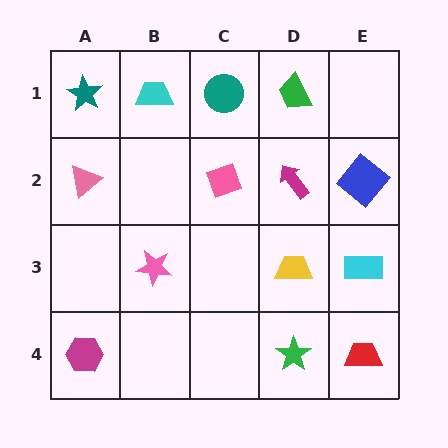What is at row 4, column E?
A red trapezoid.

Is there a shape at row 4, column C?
No, that cell is empty.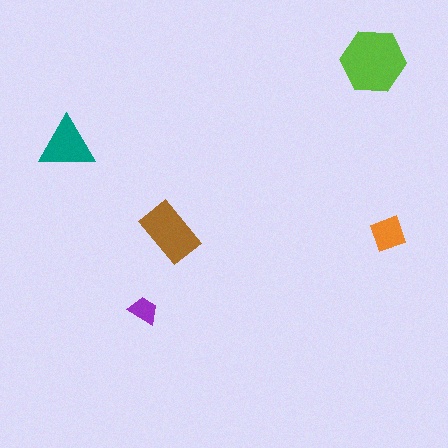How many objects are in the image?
There are 5 objects in the image.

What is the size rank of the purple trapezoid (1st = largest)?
5th.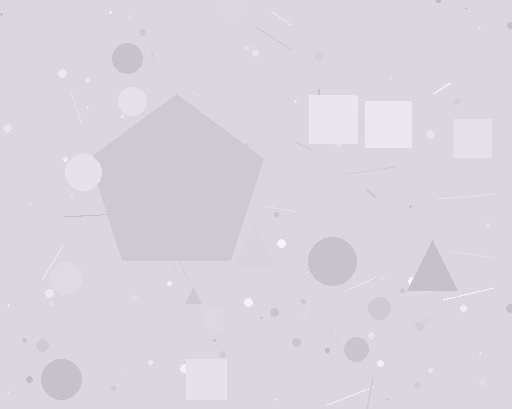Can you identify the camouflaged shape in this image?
The camouflaged shape is a pentagon.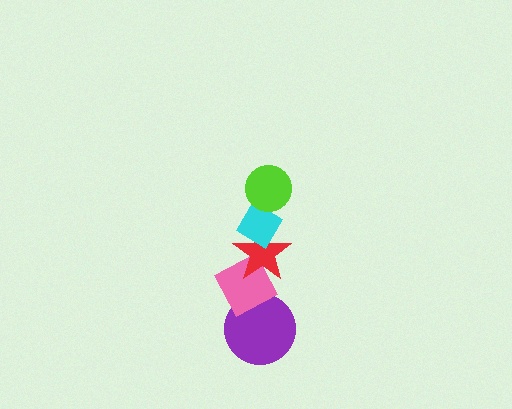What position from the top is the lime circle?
The lime circle is 1st from the top.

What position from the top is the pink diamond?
The pink diamond is 4th from the top.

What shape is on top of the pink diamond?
The red star is on top of the pink diamond.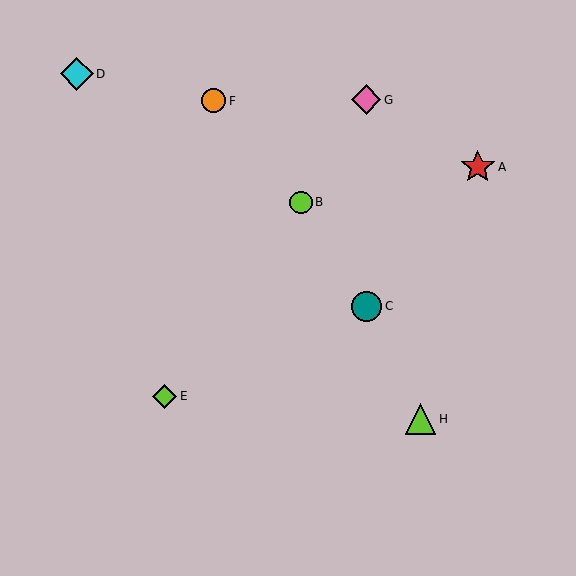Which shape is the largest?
The red star (labeled A) is the largest.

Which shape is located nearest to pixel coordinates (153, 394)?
The lime diamond (labeled E) at (165, 396) is nearest to that location.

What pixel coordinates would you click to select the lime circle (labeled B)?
Click at (301, 202) to select the lime circle B.